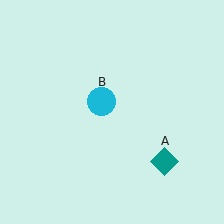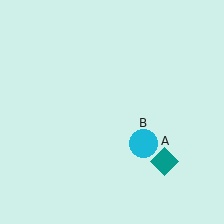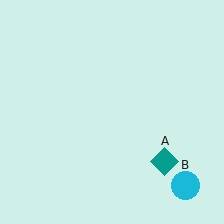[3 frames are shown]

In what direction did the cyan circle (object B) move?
The cyan circle (object B) moved down and to the right.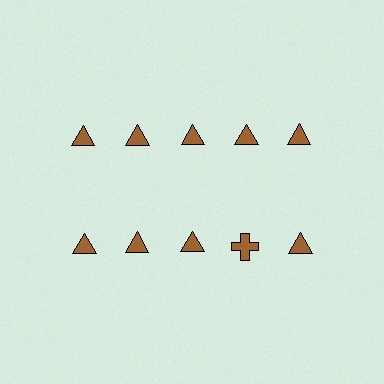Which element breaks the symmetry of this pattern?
The brown cross in the second row, second from right column breaks the symmetry. All other shapes are brown triangles.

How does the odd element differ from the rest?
It has a different shape: cross instead of triangle.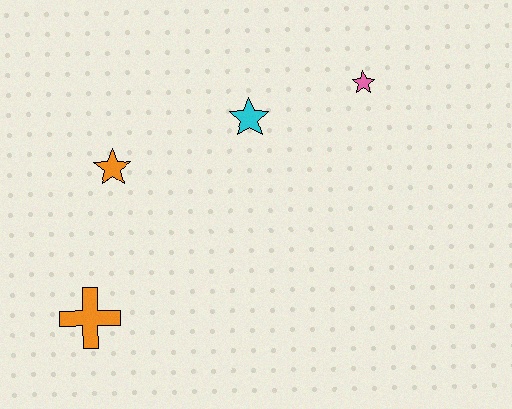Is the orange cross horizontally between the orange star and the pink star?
No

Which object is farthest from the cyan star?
The orange cross is farthest from the cyan star.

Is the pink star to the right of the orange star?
Yes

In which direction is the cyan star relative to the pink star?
The cyan star is to the left of the pink star.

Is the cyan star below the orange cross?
No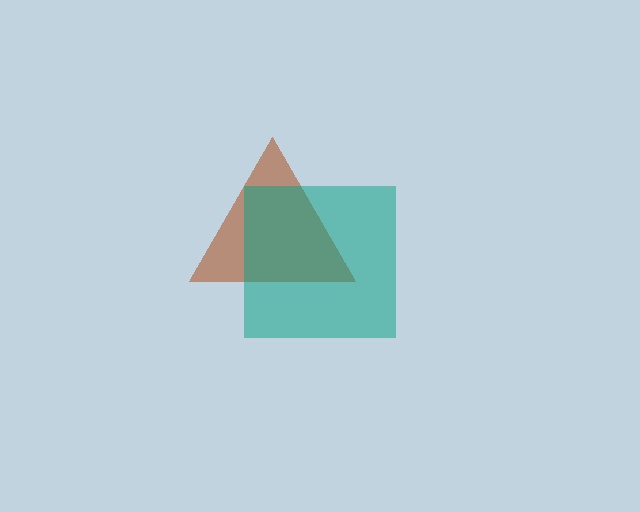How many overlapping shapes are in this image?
There are 2 overlapping shapes in the image.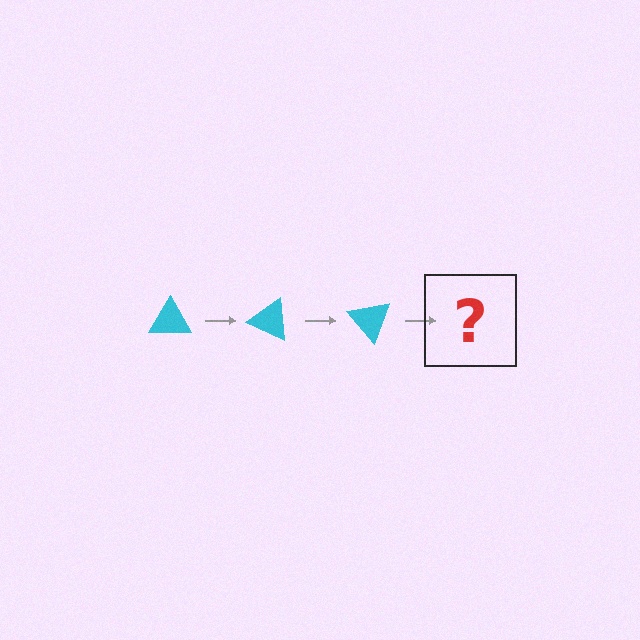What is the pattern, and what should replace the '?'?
The pattern is that the triangle rotates 25 degrees each step. The '?' should be a cyan triangle rotated 75 degrees.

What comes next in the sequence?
The next element should be a cyan triangle rotated 75 degrees.